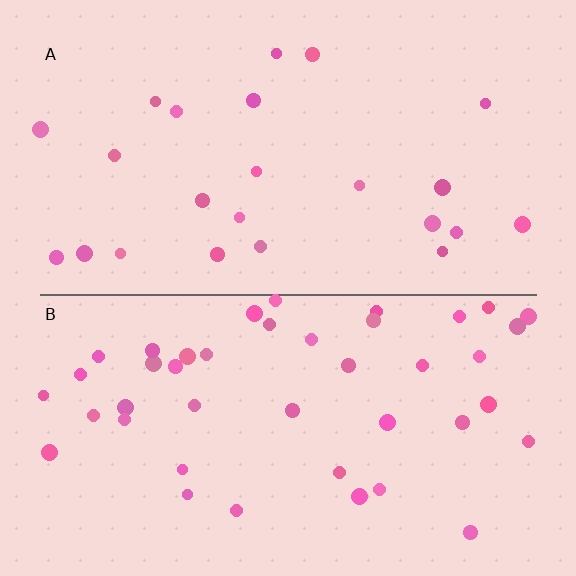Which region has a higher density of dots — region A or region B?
B (the bottom).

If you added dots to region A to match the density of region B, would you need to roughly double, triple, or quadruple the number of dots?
Approximately double.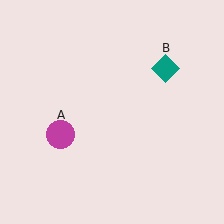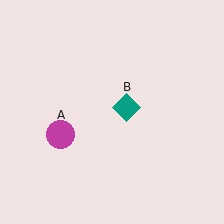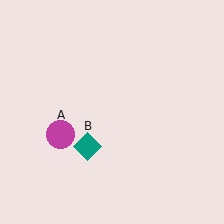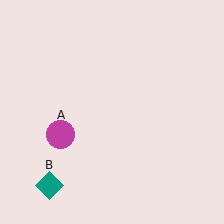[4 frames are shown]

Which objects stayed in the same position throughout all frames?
Magenta circle (object A) remained stationary.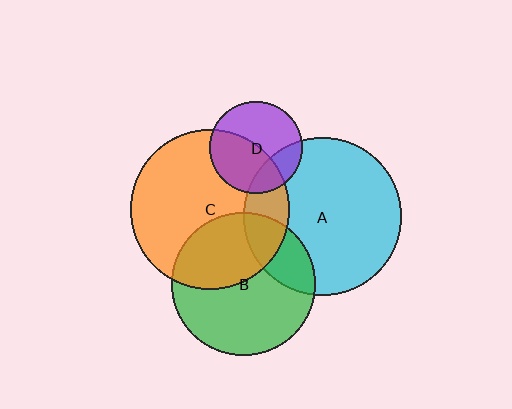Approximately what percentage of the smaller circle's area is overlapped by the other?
Approximately 45%.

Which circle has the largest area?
Circle C (orange).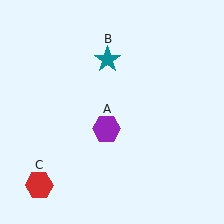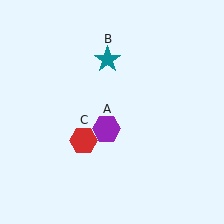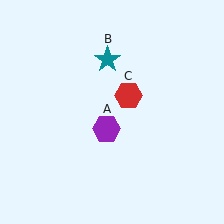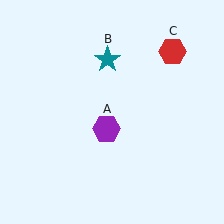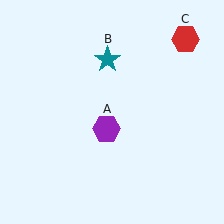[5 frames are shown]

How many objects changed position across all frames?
1 object changed position: red hexagon (object C).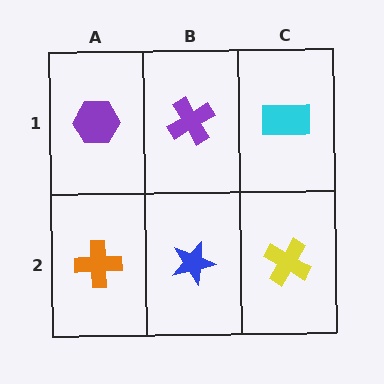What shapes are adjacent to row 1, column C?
A yellow cross (row 2, column C), a purple cross (row 1, column B).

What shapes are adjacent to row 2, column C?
A cyan rectangle (row 1, column C), a blue star (row 2, column B).